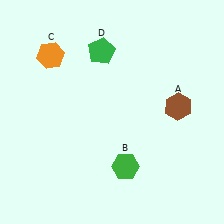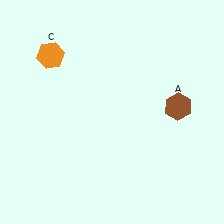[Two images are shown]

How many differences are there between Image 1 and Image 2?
There are 2 differences between the two images.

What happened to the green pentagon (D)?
The green pentagon (D) was removed in Image 2. It was in the top-left area of Image 1.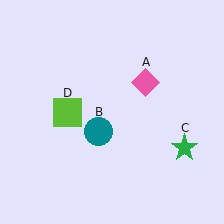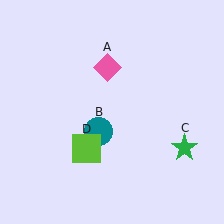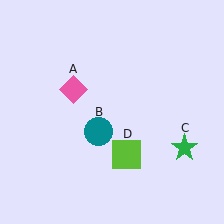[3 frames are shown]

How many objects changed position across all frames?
2 objects changed position: pink diamond (object A), lime square (object D).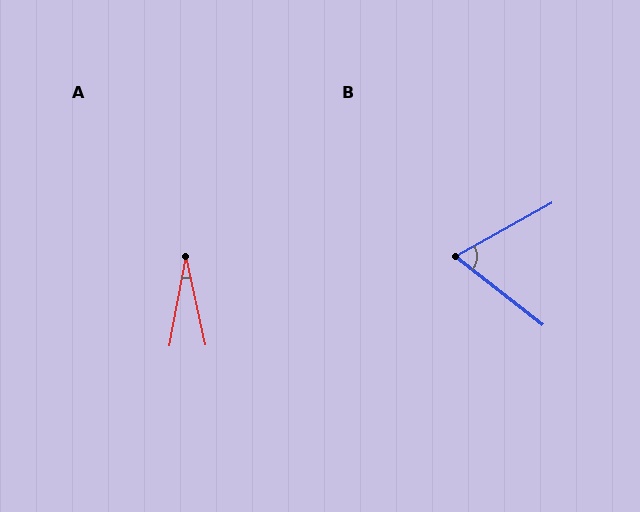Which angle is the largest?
B, at approximately 67 degrees.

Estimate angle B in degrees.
Approximately 67 degrees.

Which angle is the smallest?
A, at approximately 23 degrees.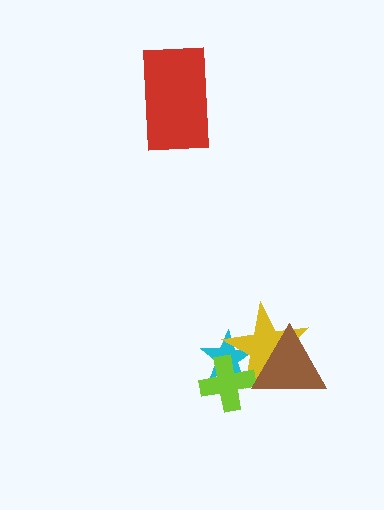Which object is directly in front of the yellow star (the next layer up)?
The lime cross is directly in front of the yellow star.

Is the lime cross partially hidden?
Yes, it is partially covered by another shape.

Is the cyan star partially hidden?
Yes, it is partially covered by another shape.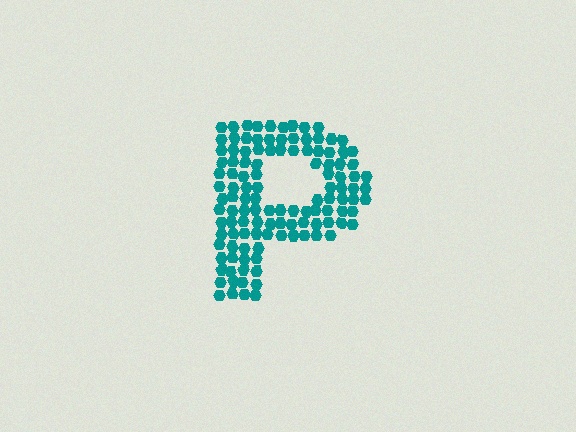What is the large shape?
The large shape is the letter P.